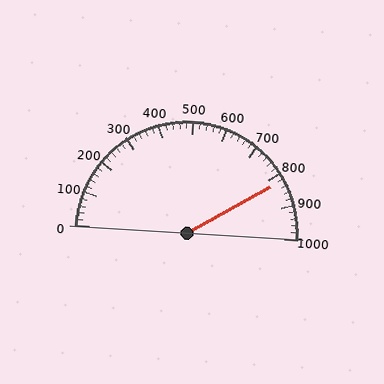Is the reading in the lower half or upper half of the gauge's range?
The reading is in the upper half of the range (0 to 1000).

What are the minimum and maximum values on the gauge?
The gauge ranges from 0 to 1000.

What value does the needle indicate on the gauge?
The needle indicates approximately 820.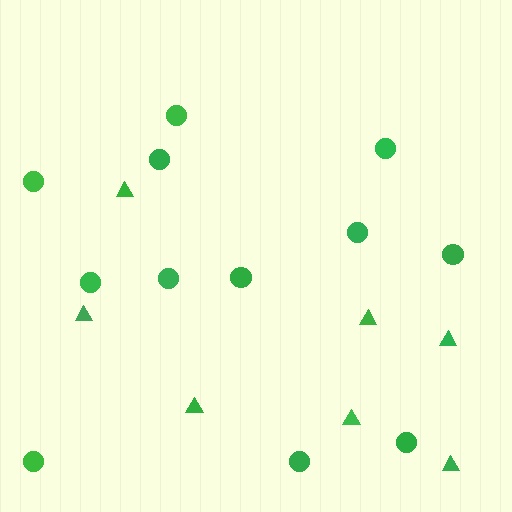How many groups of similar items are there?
There are 2 groups: one group of triangles (7) and one group of circles (12).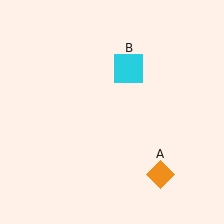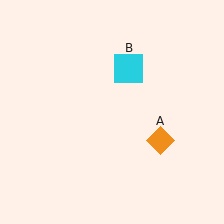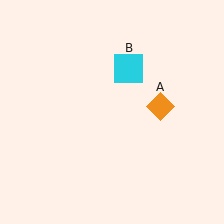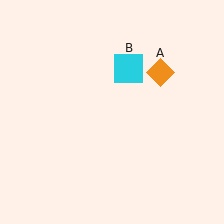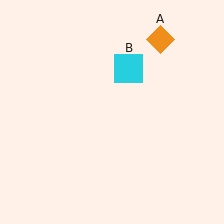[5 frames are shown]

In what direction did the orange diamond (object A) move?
The orange diamond (object A) moved up.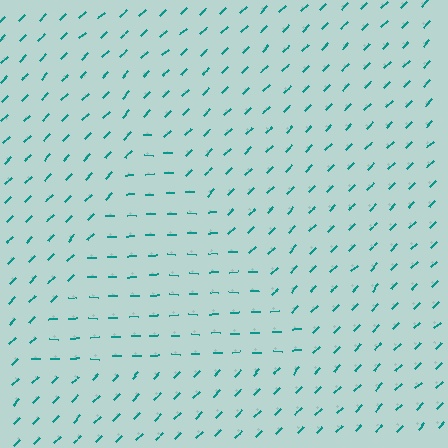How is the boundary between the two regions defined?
The boundary is defined purely by a change in line orientation (approximately 45 degrees difference). All lines are the same color and thickness.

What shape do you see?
I see a triangle.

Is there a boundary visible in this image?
Yes, there is a texture boundary formed by a change in line orientation.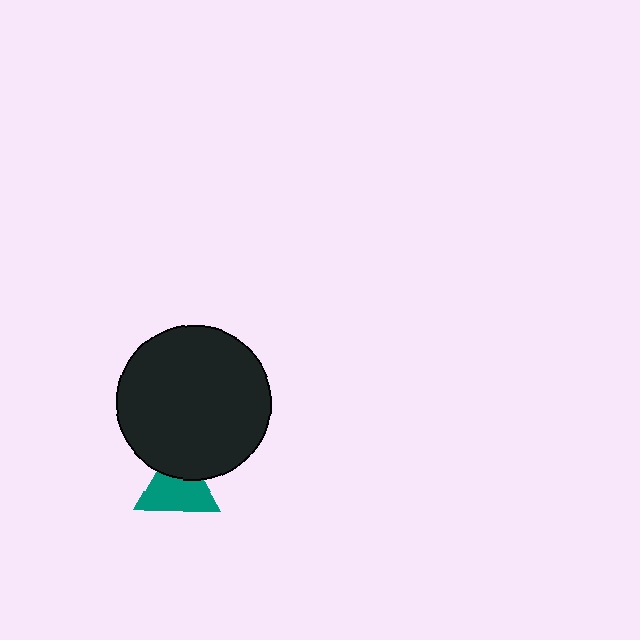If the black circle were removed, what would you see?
You would see the complete teal triangle.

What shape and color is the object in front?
The object in front is a black circle.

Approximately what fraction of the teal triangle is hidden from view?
Roughly 32% of the teal triangle is hidden behind the black circle.